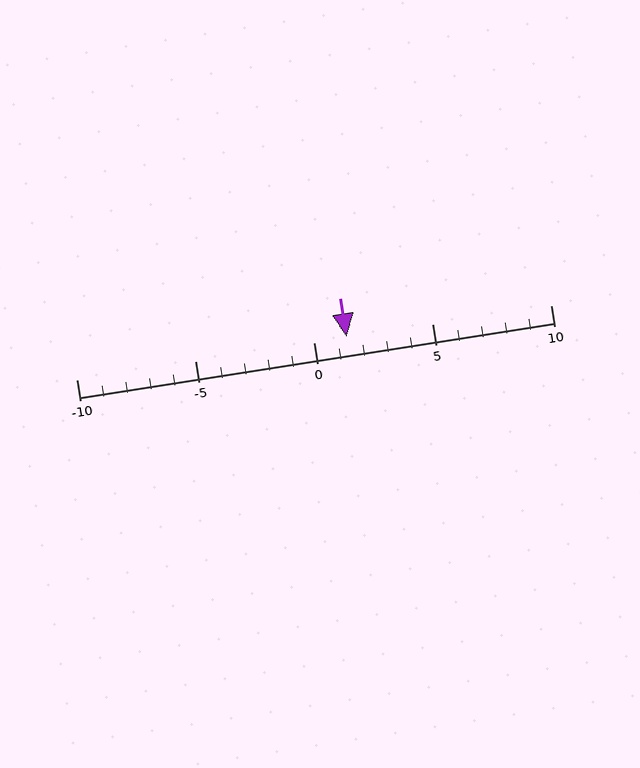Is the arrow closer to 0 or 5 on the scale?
The arrow is closer to 0.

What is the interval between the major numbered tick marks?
The major tick marks are spaced 5 units apart.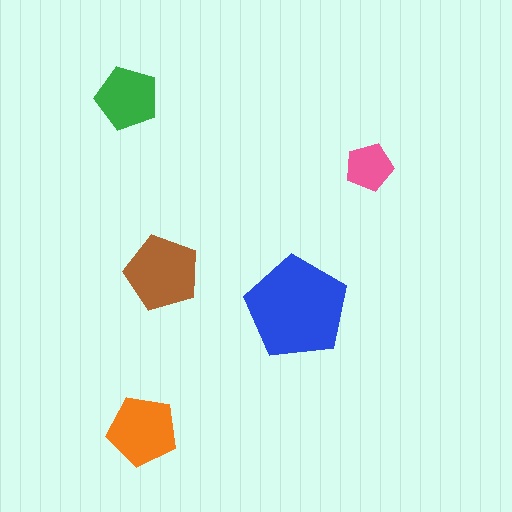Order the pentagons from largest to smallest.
the blue one, the brown one, the orange one, the green one, the pink one.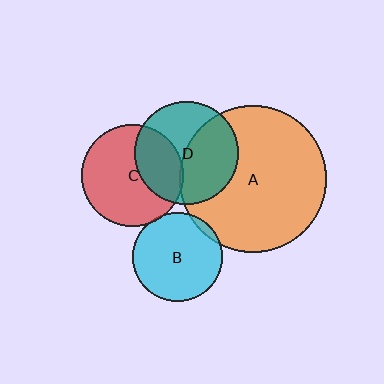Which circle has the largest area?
Circle A (orange).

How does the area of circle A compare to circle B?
Approximately 2.7 times.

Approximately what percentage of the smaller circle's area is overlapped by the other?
Approximately 30%.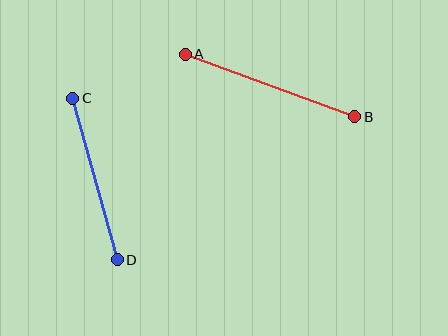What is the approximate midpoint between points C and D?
The midpoint is at approximately (95, 179) pixels.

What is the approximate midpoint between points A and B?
The midpoint is at approximately (270, 85) pixels.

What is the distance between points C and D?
The distance is approximately 168 pixels.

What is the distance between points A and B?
The distance is approximately 181 pixels.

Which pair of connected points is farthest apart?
Points A and B are farthest apart.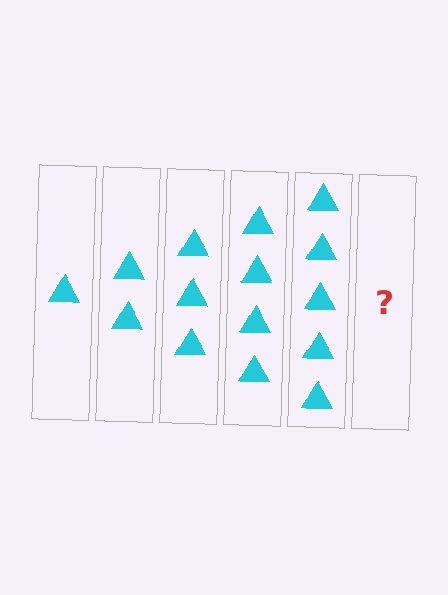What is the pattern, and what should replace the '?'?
The pattern is that each step adds one more triangle. The '?' should be 6 triangles.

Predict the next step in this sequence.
The next step is 6 triangles.